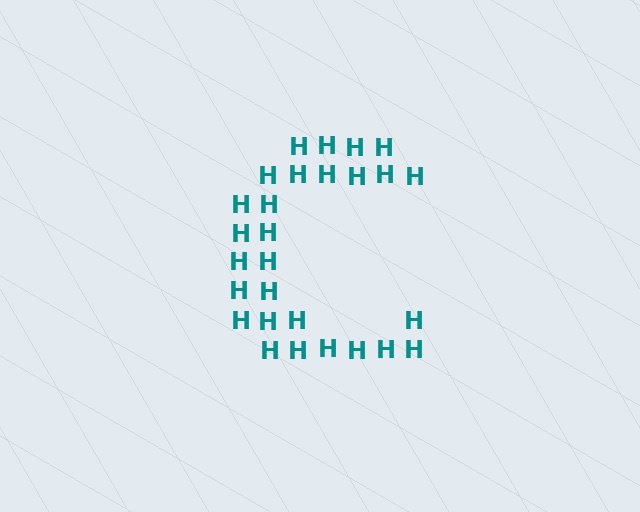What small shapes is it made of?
It is made of small letter H's.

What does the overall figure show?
The overall figure shows the letter C.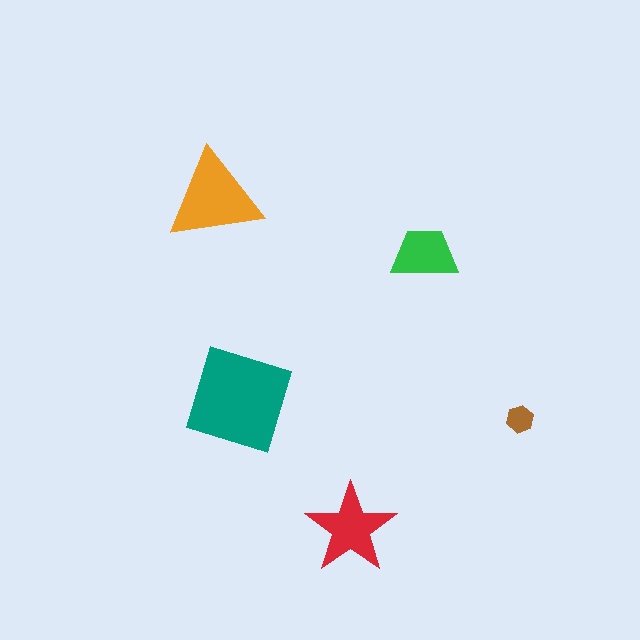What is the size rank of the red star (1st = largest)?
3rd.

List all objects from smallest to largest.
The brown hexagon, the green trapezoid, the red star, the orange triangle, the teal diamond.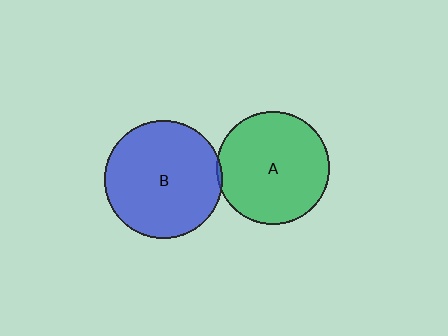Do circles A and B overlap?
Yes.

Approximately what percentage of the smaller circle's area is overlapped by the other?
Approximately 5%.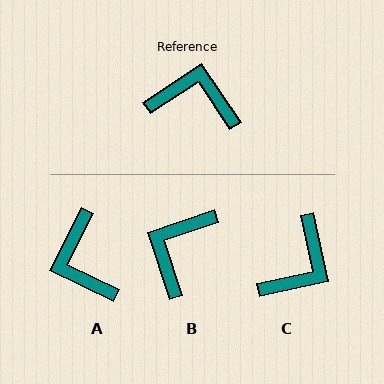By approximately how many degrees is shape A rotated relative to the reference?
Approximately 120 degrees counter-clockwise.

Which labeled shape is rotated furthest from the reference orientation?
A, about 120 degrees away.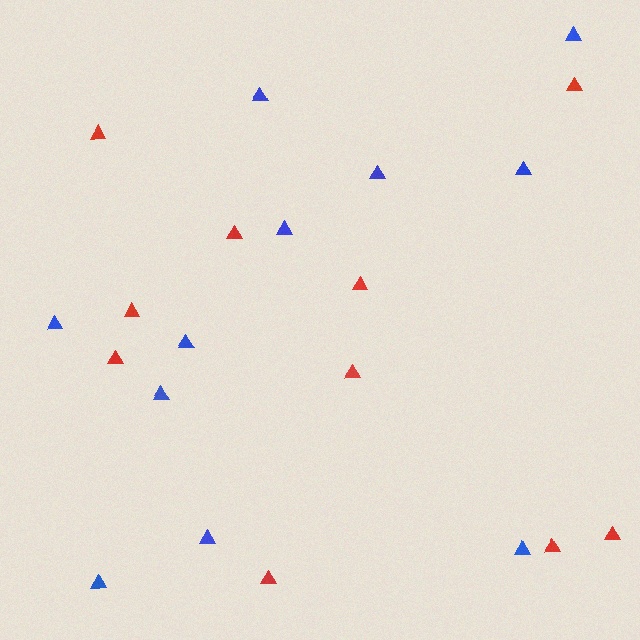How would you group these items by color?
There are 2 groups: one group of red triangles (10) and one group of blue triangles (11).